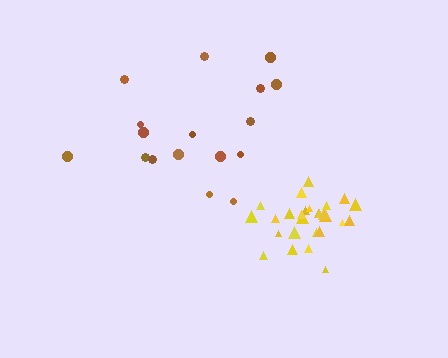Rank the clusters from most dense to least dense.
yellow, brown.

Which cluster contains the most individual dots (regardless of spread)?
Yellow (27).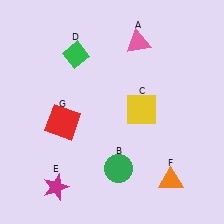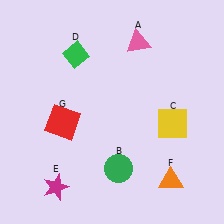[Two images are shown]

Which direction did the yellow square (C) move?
The yellow square (C) moved right.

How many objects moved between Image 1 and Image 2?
1 object moved between the two images.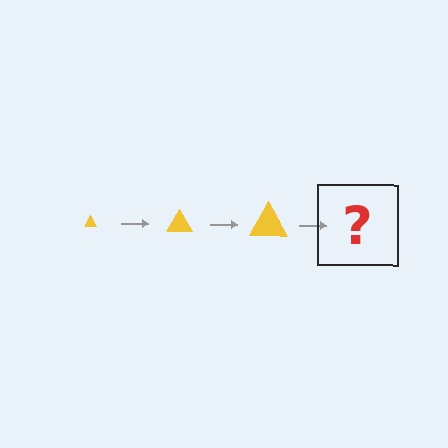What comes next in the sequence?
The next element should be a yellow triangle, larger than the previous one.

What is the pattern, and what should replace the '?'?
The pattern is that the triangle gets progressively larger each step. The '?' should be a yellow triangle, larger than the previous one.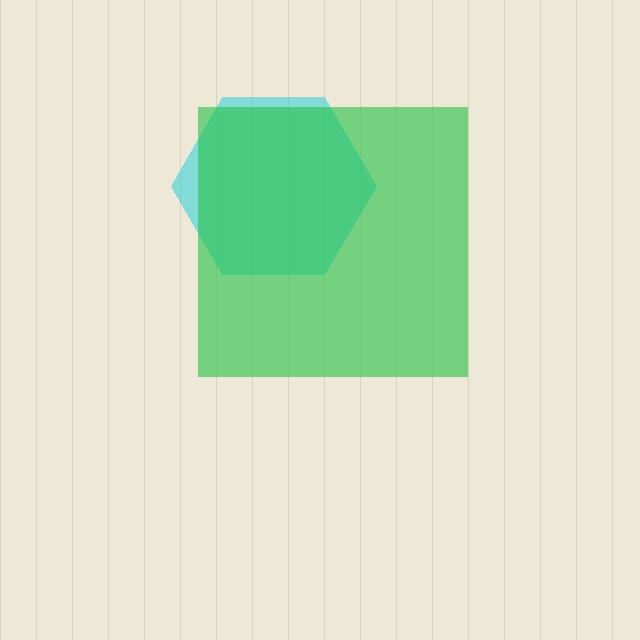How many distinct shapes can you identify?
There are 2 distinct shapes: a cyan hexagon, a green square.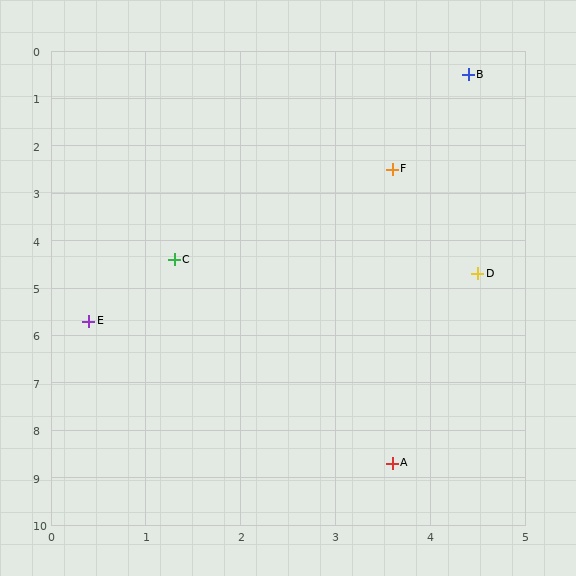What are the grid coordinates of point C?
Point C is at approximately (1.3, 4.4).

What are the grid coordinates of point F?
Point F is at approximately (3.6, 2.5).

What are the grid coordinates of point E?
Point E is at approximately (0.4, 5.7).